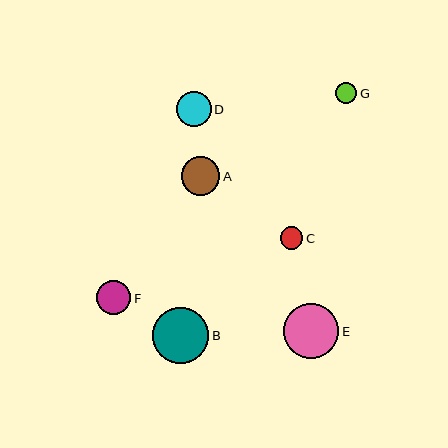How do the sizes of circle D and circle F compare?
Circle D and circle F are approximately the same size.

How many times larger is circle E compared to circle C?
Circle E is approximately 2.4 times the size of circle C.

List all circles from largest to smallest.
From largest to smallest: B, E, A, D, F, C, G.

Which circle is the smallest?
Circle G is the smallest with a size of approximately 21 pixels.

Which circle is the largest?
Circle B is the largest with a size of approximately 56 pixels.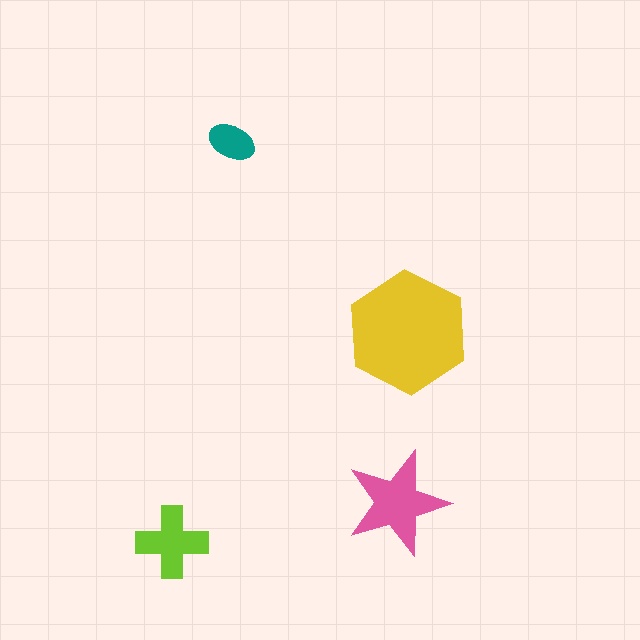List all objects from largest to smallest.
The yellow hexagon, the pink star, the lime cross, the teal ellipse.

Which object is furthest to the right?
The yellow hexagon is rightmost.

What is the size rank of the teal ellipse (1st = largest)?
4th.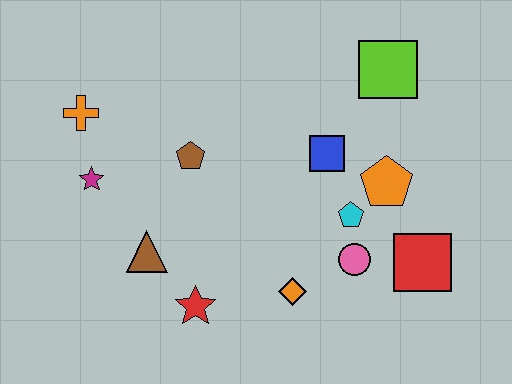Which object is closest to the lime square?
The blue square is closest to the lime square.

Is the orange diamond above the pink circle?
No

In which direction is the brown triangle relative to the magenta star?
The brown triangle is below the magenta star.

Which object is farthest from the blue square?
The orange cross is farthest from the blue square.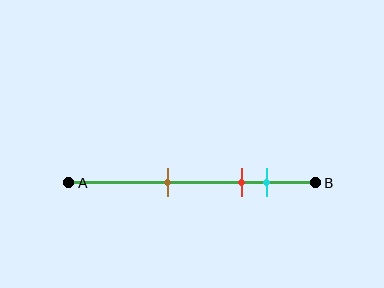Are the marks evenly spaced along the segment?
No, the marks are not evenly spaced.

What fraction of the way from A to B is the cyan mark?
The cyan mark is approximately 80% (0.8) of the way from A to B.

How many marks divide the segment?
There are 3 marks dividing the segment.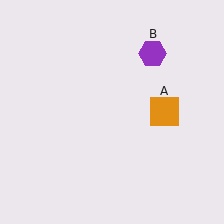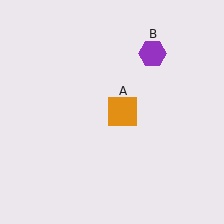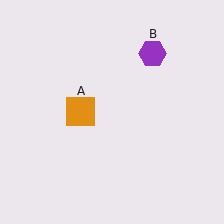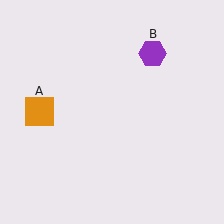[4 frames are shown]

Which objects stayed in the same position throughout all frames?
Purple hexagon (object B) remained stationary.